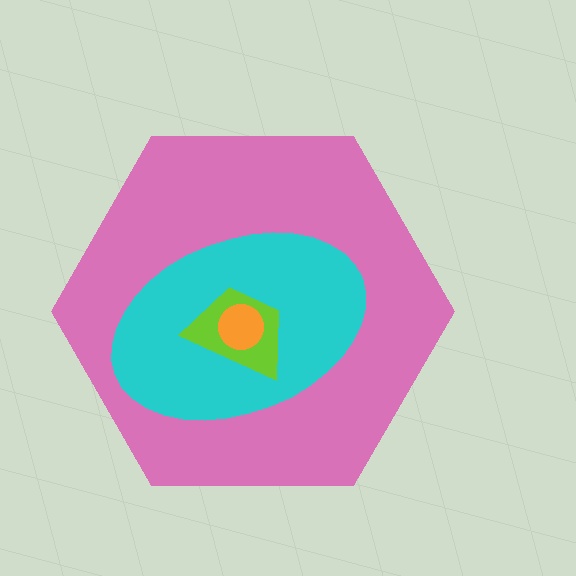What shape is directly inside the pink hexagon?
The cyan ellipse.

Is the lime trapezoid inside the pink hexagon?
Yes.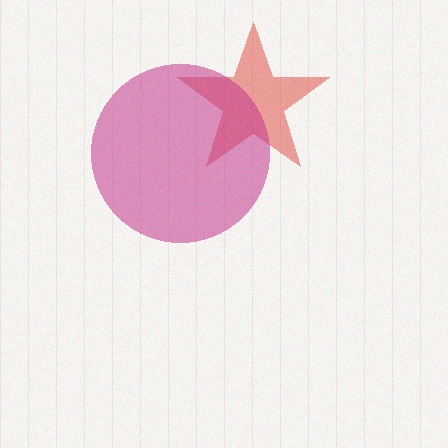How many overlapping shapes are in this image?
There are 2 overlapping shapes in the image.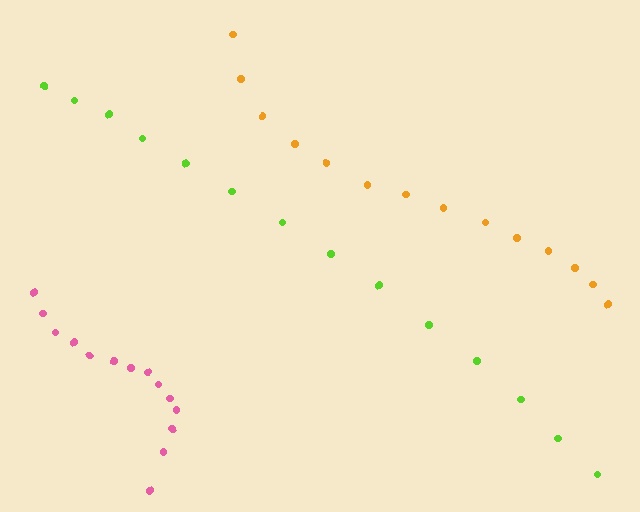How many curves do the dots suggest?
There are 3 distinct paths.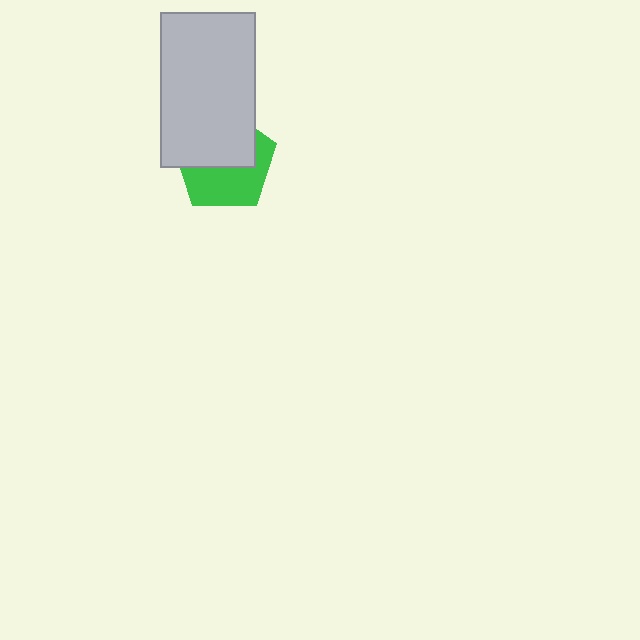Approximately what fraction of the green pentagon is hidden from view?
Roughly 51% of the green pentagon is hidden behind the light gray rectangle.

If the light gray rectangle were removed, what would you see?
You would see the complete green pentagon.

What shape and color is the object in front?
The object in front is a light gray rectangle.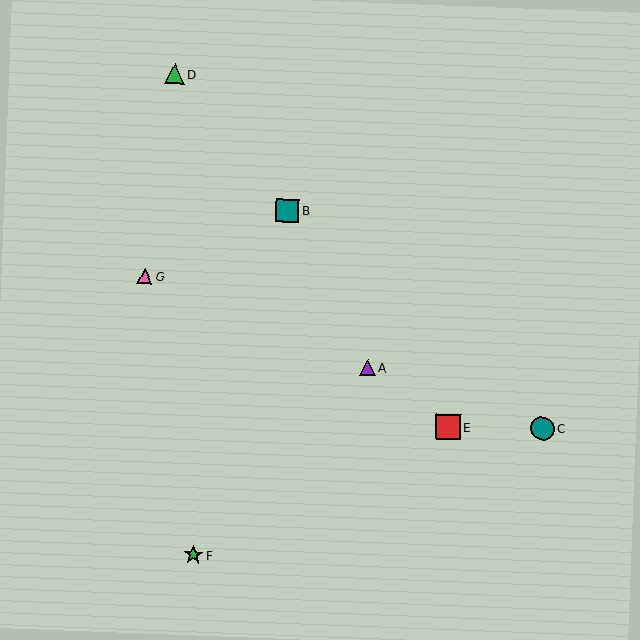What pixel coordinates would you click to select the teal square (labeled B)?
Click at (287, 211) to select the teal square B.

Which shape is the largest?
The red square (labeled E) is the largest.